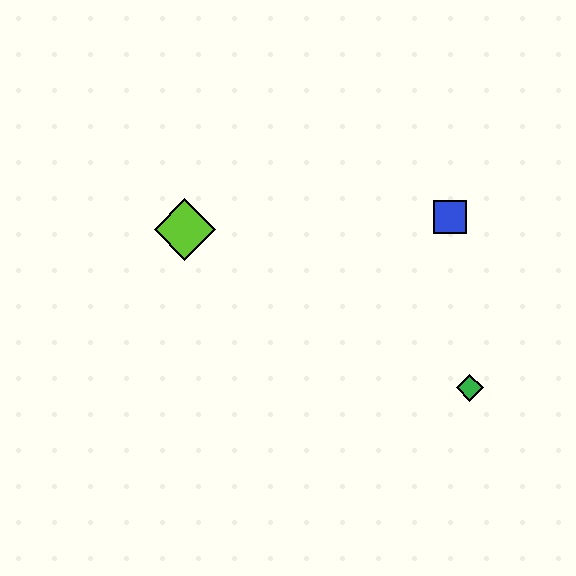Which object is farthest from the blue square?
The lime diamond is farthest from the blue square.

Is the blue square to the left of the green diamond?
Yes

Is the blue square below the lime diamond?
No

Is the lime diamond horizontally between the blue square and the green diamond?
No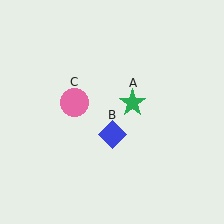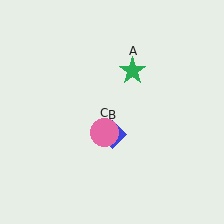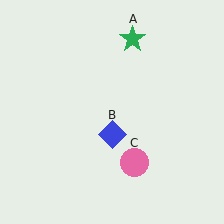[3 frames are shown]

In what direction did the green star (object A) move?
The green star (object A) moved up.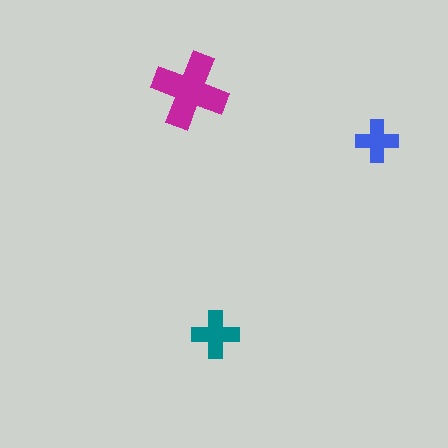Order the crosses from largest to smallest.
the magenta one, the teal one, the blue one.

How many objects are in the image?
There are 3 objects in the image.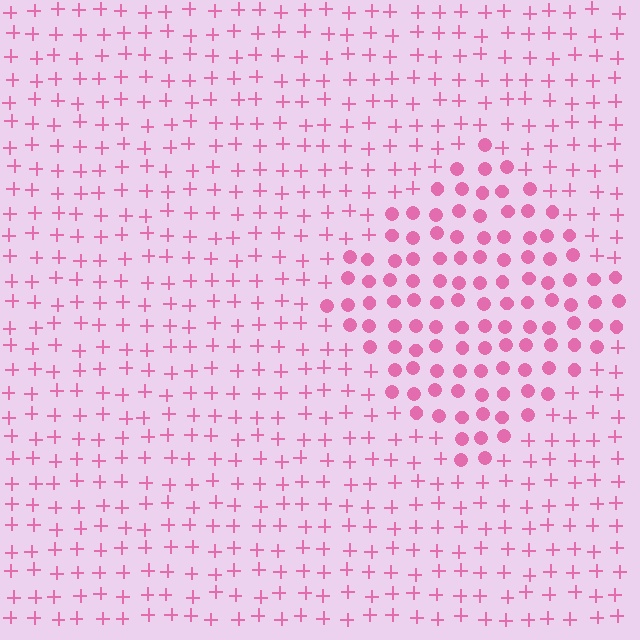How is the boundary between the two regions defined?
The boundary is defined by a change in element shape: circles inside vs. plus signs outside. All elements share the same color and spacing.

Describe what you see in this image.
The image is filled with small pink elements arranged in a uniform grid. A diamond-shaped region contains circles, while the surrounding area contains plus signs. The boundary is defined purely by the change in element shape.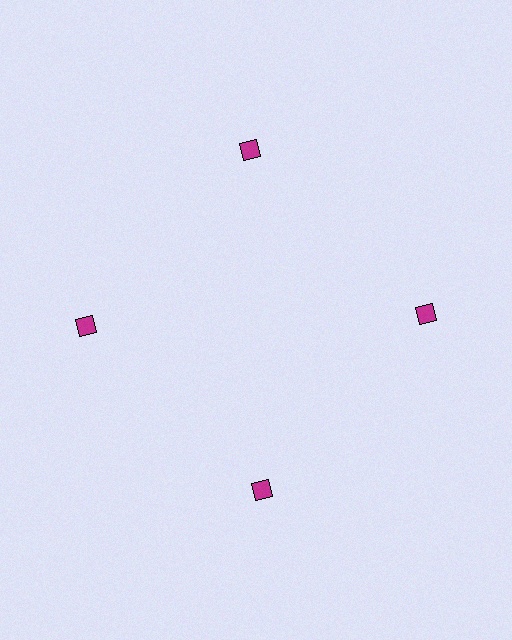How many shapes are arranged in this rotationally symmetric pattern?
There are 4 shapes, arranged in 4 groups of 1.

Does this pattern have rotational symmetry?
Yes, this pattern has 4-fold rotational symmetry. It looks the same after rotating 90 degrees around the center.